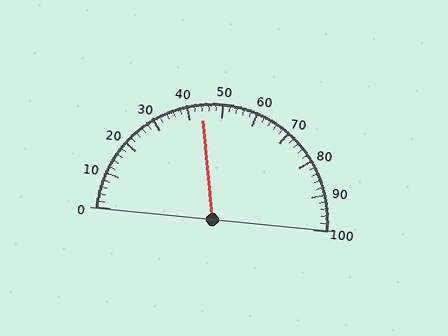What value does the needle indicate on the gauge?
The needle indicates approximately 44.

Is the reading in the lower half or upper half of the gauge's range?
The reading is in the lower half of the range (0 to 100).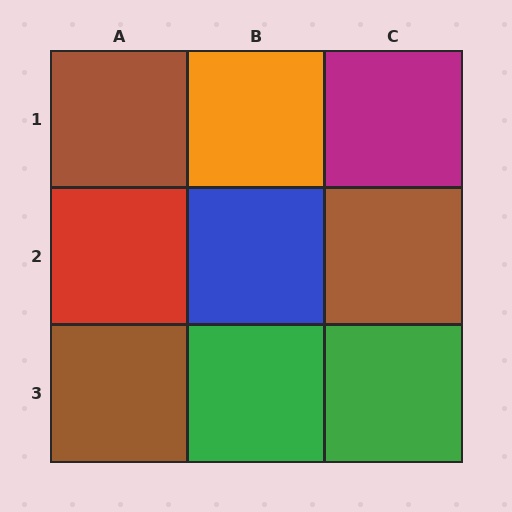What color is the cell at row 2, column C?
Brown.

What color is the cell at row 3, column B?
Green.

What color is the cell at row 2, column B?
Blue.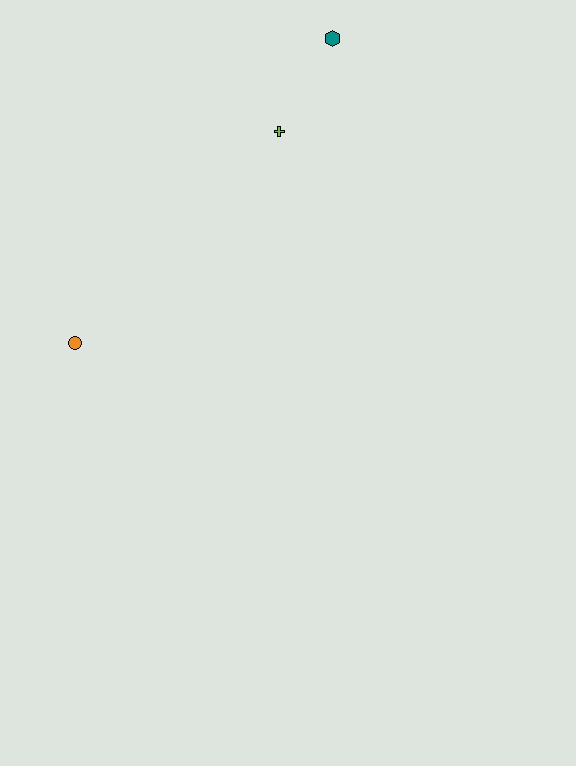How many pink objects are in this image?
There are no pink objects.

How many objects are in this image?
There are 3 objects.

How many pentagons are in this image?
There are no pentagons.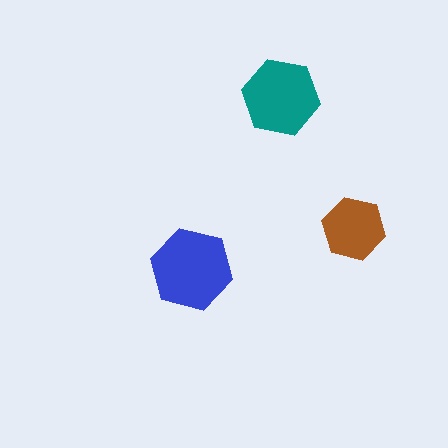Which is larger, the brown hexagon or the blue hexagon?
The blue one.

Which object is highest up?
The teal hexagon is topmost.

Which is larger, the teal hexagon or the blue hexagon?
The blue one.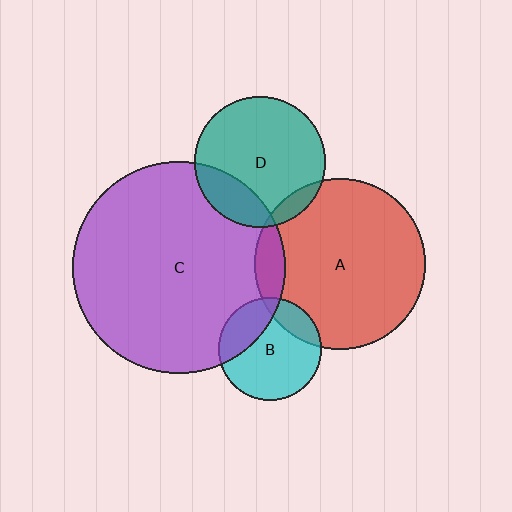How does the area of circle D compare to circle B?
Approximately 1.6 times.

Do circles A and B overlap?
Yes.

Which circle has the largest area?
Circle C (purple).